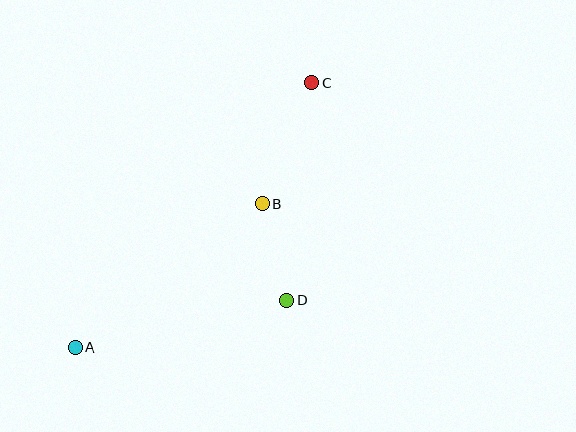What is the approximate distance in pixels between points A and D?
The distance between A and D is approximately 217 pixels.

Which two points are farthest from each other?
Points A and C are farthest from each other.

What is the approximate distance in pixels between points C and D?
The distance between C and D is approximately 219 pixels.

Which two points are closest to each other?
Points B and D are closest to each other.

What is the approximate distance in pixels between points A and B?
The distance between A and B is approximately 236 pixels.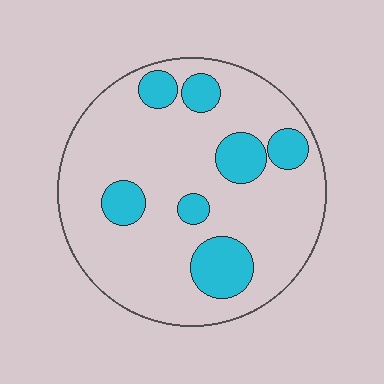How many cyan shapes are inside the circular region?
7.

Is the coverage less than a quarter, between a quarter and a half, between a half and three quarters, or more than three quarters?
Less than a quarter.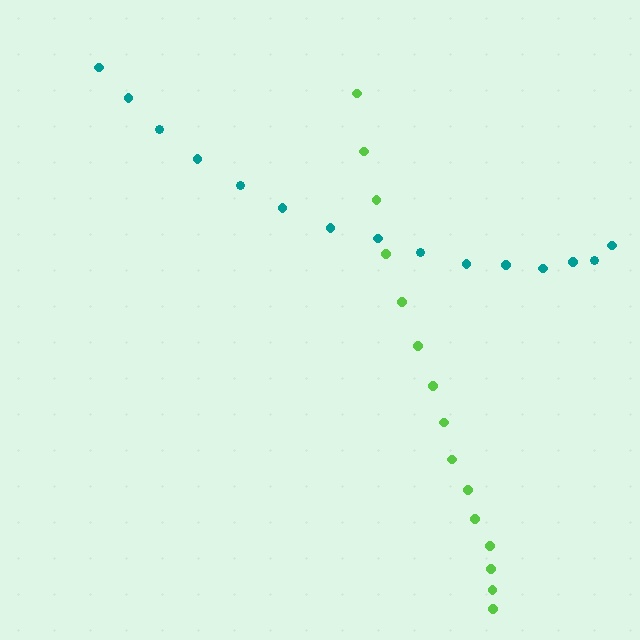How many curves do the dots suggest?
There are 2 distinct paths.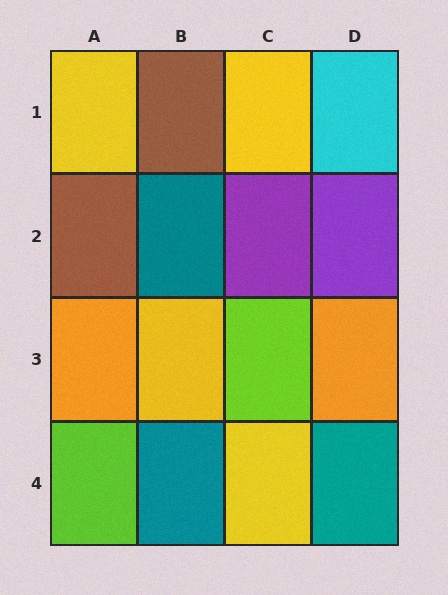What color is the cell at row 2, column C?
Purple.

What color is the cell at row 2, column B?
Teal.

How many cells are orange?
2 cells are orange.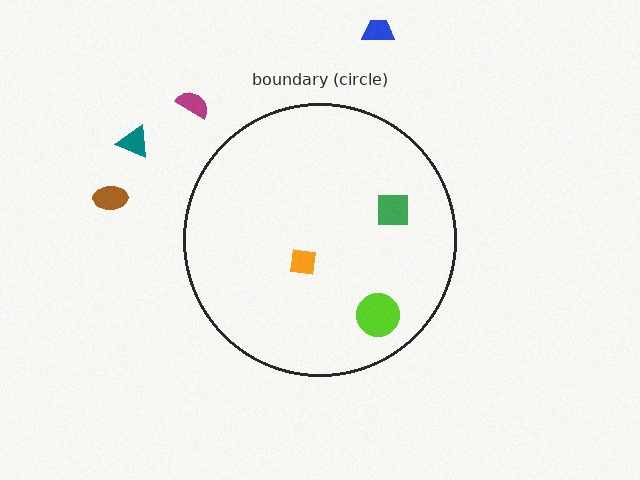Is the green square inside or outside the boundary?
Inside.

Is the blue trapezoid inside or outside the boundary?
Outside.